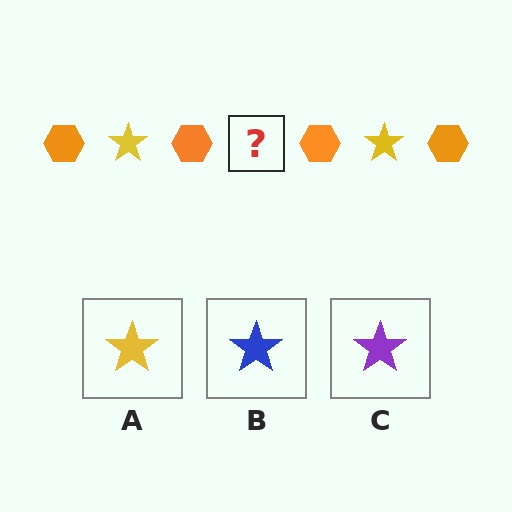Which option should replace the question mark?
Option A.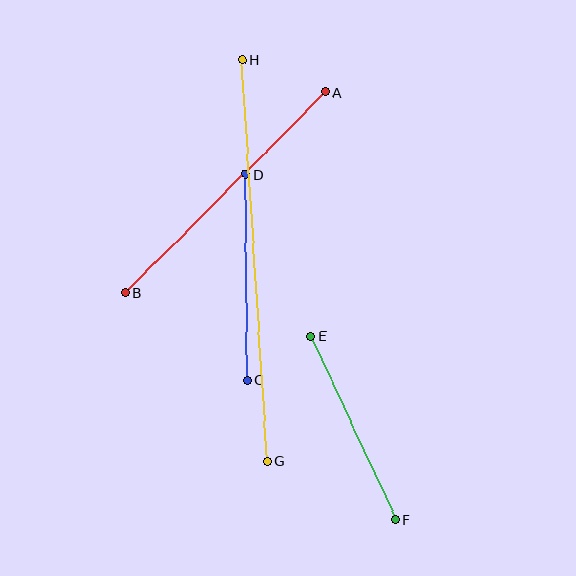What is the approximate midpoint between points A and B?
The midpoint is at approximately (225, 193) pixels.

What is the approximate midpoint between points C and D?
The midpoint is at approximately (247, 277) pixels.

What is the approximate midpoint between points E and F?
The midpoint is at approximately (353, 428) pixels.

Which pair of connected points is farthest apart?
Points G and H are farthest apart.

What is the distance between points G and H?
The distance is approximately 402 pixels.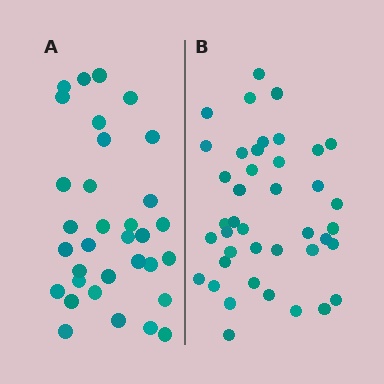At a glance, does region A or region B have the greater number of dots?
Region B (the right region) has more dots.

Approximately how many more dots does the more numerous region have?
Region B has roughly 8 or so more dots than region A.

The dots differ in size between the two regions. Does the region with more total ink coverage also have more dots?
No. Region A has more total ink coverage because its dots are larger, but region B actually contains more individual dots. Total area can be misleading — the number of items is what matters here.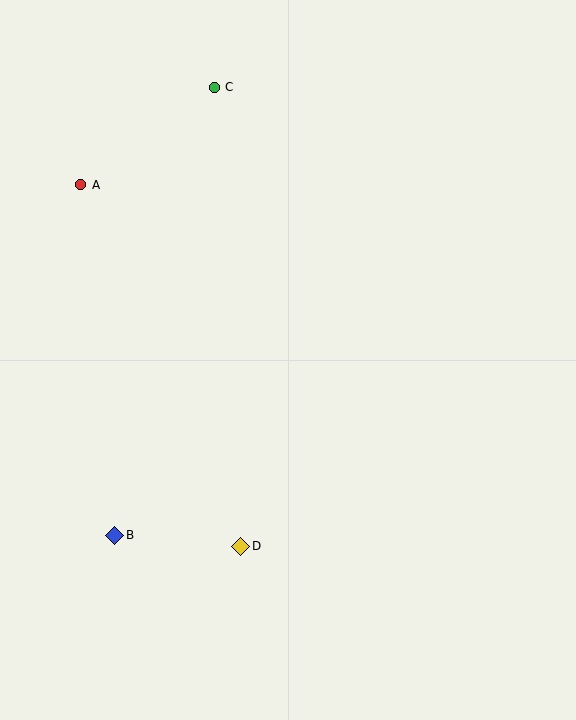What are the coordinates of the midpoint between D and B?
The midpoint between D and B is at (178, 541).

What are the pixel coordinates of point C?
Point C is at (214, 88).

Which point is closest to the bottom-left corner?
Point B is closest to the bottom-left corner.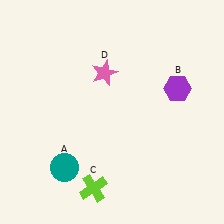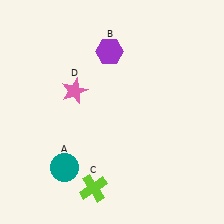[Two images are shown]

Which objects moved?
The objects that moved are: the purple hexagon (B), the pink star (D).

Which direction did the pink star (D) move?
The pink star (D) moved left.